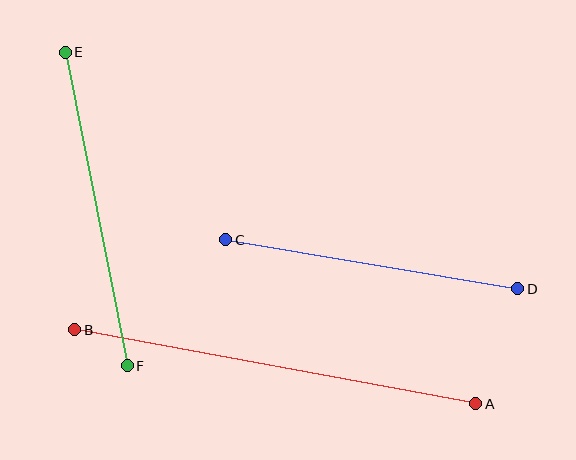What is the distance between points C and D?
The distance is approximately 296 pixels.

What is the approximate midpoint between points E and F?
The midpoint is at approximately (96, 209) pixels.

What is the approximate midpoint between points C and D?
The midpoint is at approximately (372, 264) pixels.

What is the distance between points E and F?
The distance is approximately 320 pixels.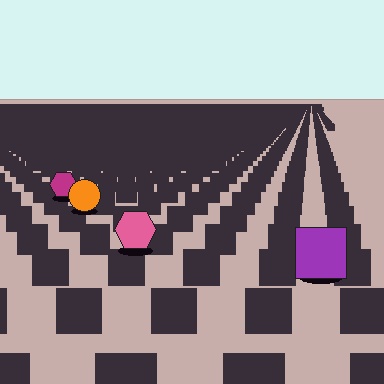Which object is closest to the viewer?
The purple square is closest. The texture marks near it are larger and more spread out.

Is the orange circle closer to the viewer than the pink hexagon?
No. The pink hexagon is closer — you can tell from the texture gradient: the ground texture is coarser near it.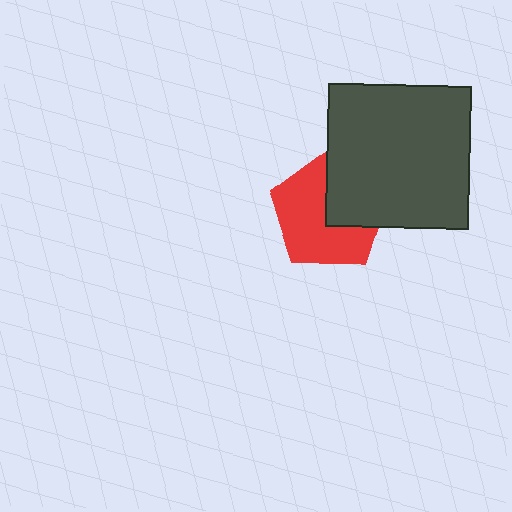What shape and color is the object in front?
The object in front is a dark gray square.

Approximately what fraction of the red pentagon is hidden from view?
Roughly 38% of the red pentagon is hidden behind the dark gray square.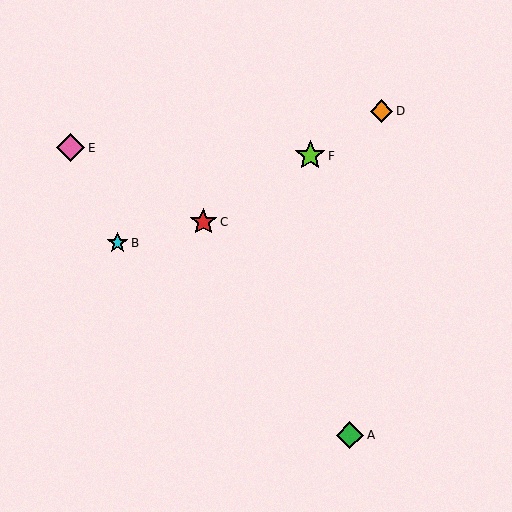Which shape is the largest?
The lime star (labeled F) is the largest.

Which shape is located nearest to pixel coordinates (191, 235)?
The red star (labeled C) at (203, 222) is nearest to that location.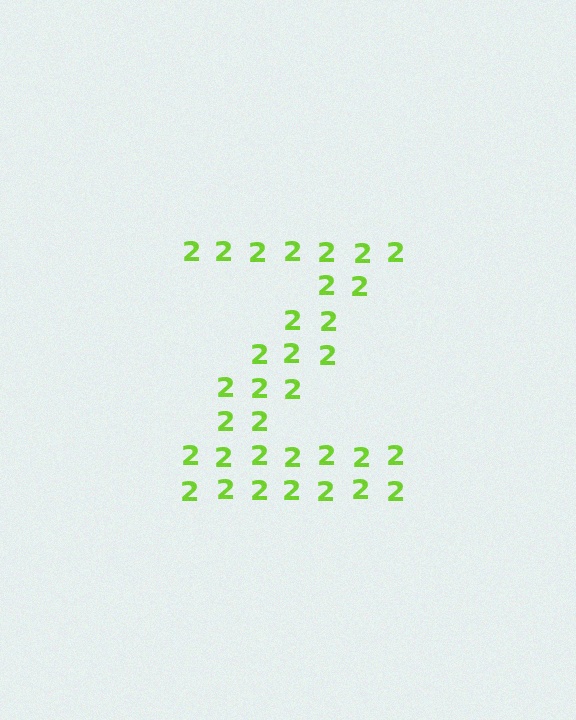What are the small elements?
The small elements are digit 2's.